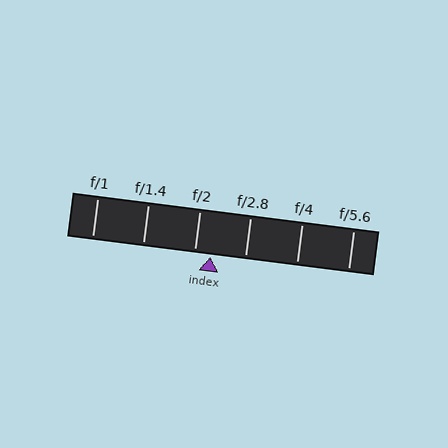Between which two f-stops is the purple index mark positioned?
The index mark is between f/2 and f/2.8.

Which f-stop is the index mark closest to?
The index mark is closest to f/2.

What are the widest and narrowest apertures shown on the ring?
The widest aperture shown is f/1 and the narrowest is f/5.6.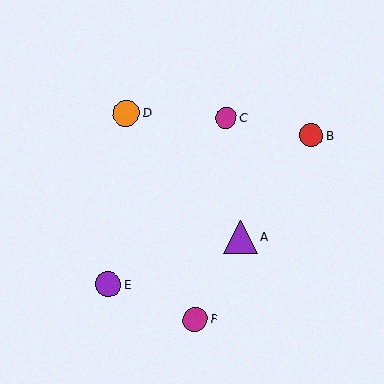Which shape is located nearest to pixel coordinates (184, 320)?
The magenta circle (labeled F) at (195, 319) is nearest to that location.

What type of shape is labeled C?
Shape C is a magenta circle.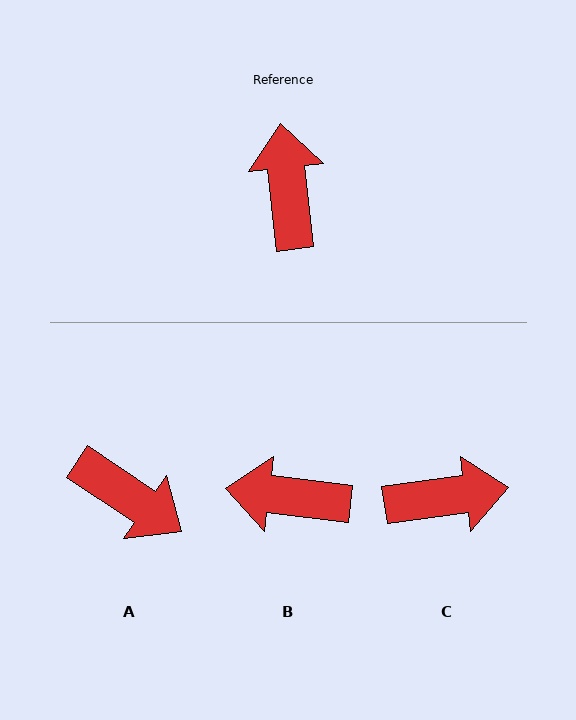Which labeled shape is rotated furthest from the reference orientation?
A, about 130 degrees away.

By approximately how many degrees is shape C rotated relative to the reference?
Approximately 89 degrees clockwise.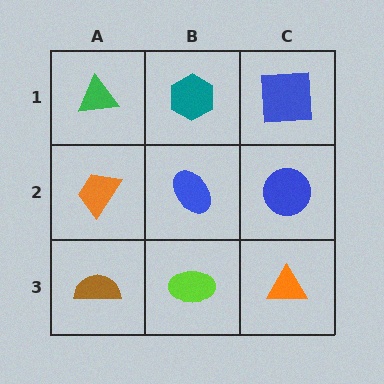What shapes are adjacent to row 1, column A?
An orange trapezoid (row 2, column A), a teal hexagon (row 1, column B).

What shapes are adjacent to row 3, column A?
An orange trapezoid (row 2, column A), a lime ellipse (row 3, column B).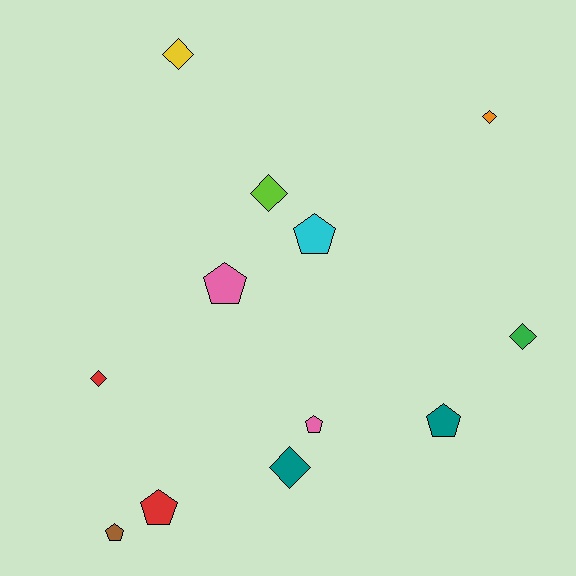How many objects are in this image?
There are 12 objects.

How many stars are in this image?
There are no stars.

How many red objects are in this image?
There are 2 red objects.